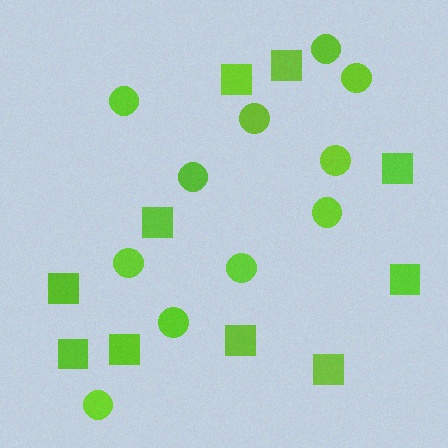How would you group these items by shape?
There are 2 groups: one group of circles (11) and one group of squares (10).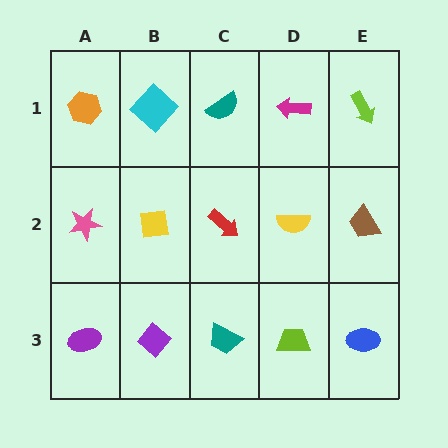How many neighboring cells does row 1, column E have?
2.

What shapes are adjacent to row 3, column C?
A red arrow (row 2, column C), a purple diamond (row 3, column B), a lime trapezoid (row 3, column D).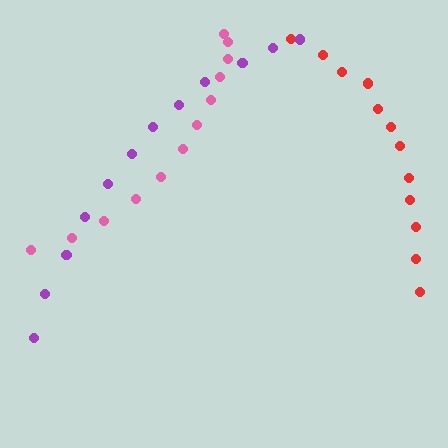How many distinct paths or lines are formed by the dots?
There are 3 distinct paths.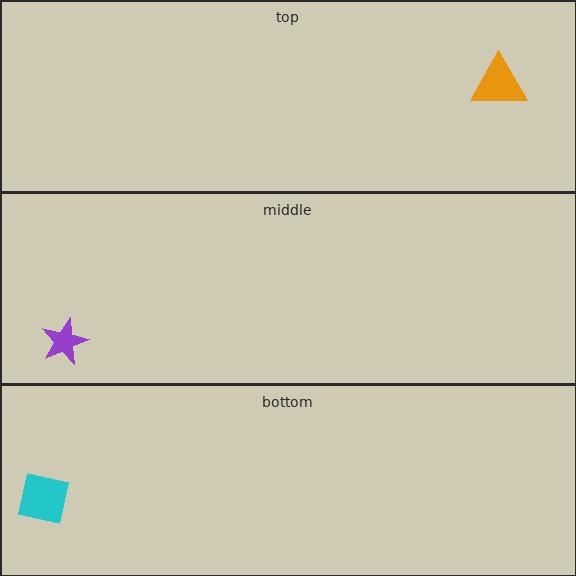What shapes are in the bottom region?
The cyan square.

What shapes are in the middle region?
The purple star.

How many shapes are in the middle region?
1.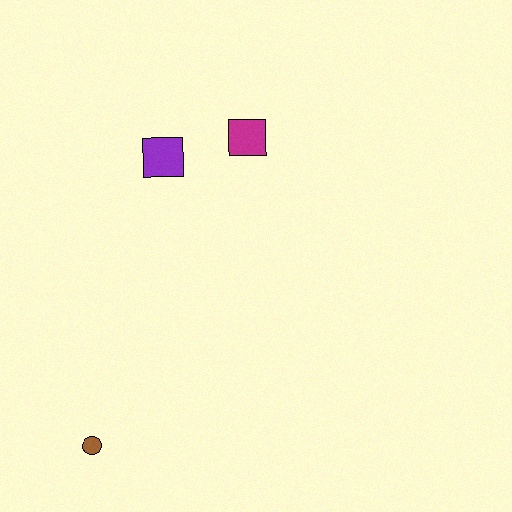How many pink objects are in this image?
There are no pink objects.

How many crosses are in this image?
There are no crosses.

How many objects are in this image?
There are 3 objects.